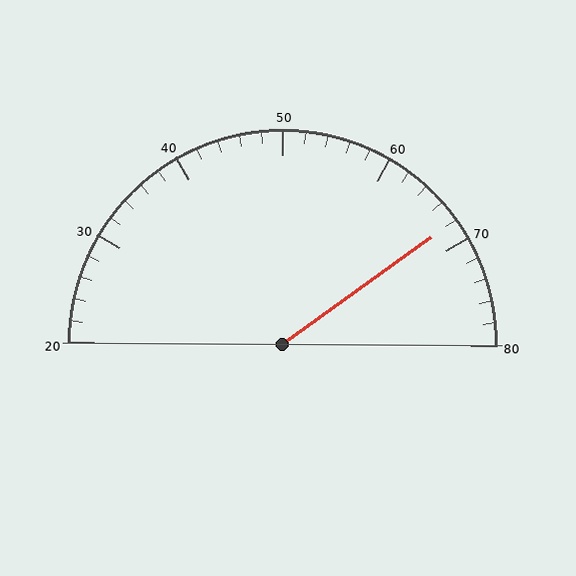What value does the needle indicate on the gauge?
The needle indicates approximately 68.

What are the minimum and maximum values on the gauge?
The gauge ranges from 20 to 80.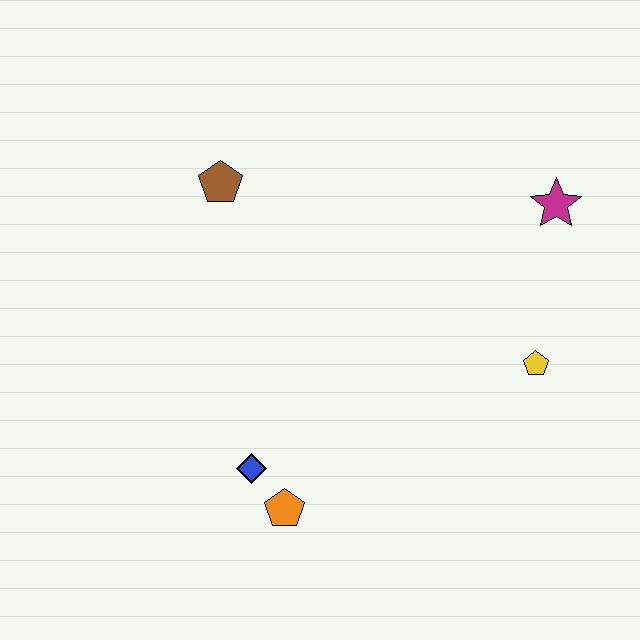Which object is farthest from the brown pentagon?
The yellow pentagon is farthest from the brown pentagon.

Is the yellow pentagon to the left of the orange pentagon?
No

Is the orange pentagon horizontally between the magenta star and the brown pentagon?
Yes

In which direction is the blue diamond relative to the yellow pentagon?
The blue diamond is to the left of the yellow pentagon.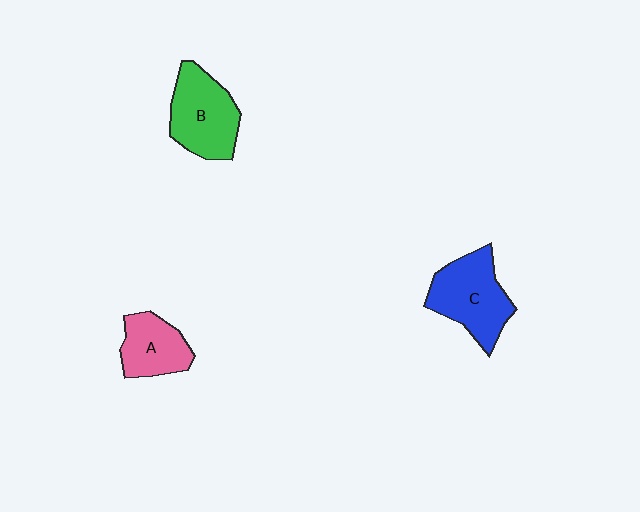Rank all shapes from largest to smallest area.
From largest to smallest: C (blue), B (green), A (pink).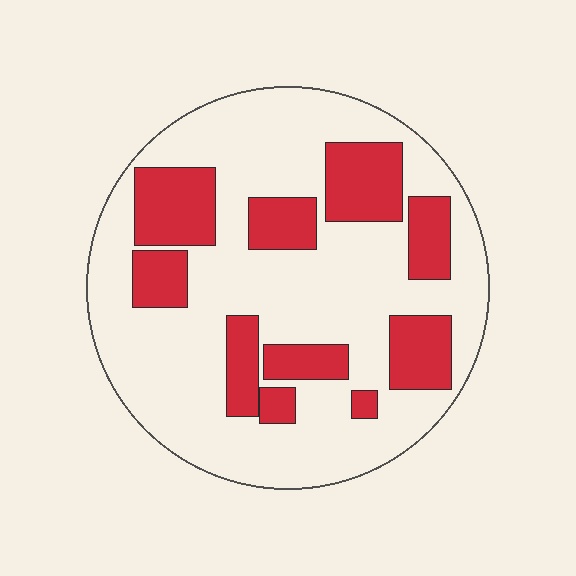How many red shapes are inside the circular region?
10.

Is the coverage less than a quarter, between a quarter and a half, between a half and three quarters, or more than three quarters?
Between a quarter and a half.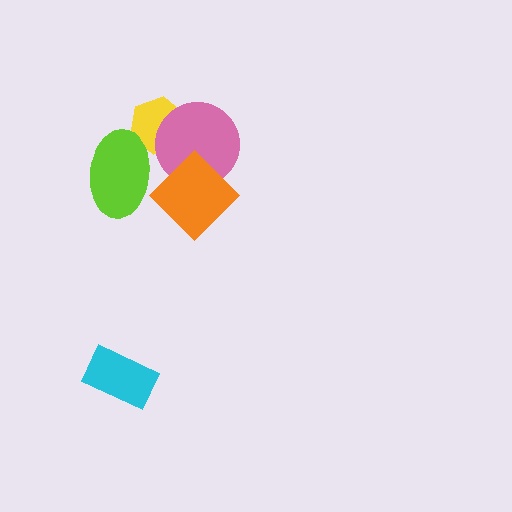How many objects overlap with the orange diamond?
2 objects overlap with the orange diamond.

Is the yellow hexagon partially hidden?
Yes, it is partially covered by another shape.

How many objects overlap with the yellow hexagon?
2 objects overlap with the yellow hexagon.